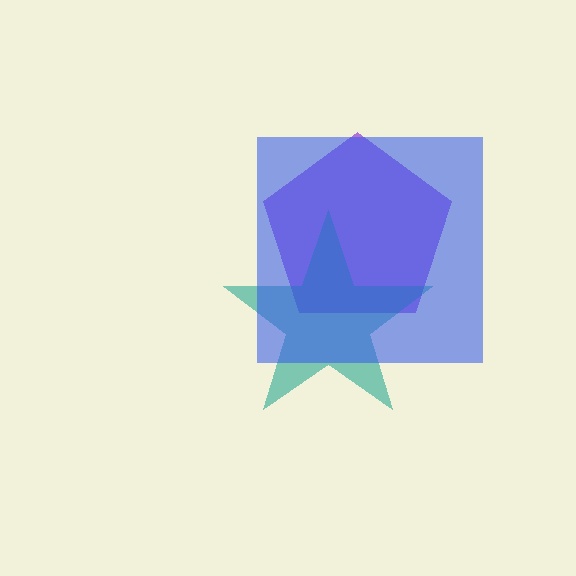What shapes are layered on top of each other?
The layered shapes are: a purple pentagon, a teal star, a blue square.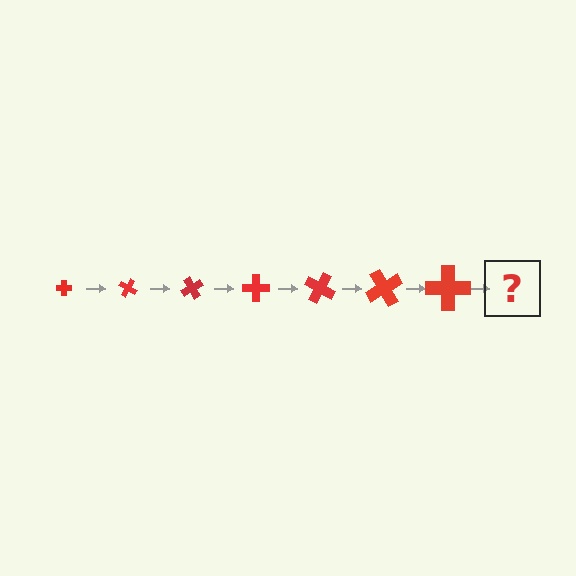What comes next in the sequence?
The next element should be a cross, larger than the previous one and rotated 210 degrees from the start.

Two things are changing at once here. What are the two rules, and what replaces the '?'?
The two rules are that the cross grows larger each step and it rotates 30 degrees each step. The '?' should be a cross, larger than the previous one and rotated 210 degrees from the start.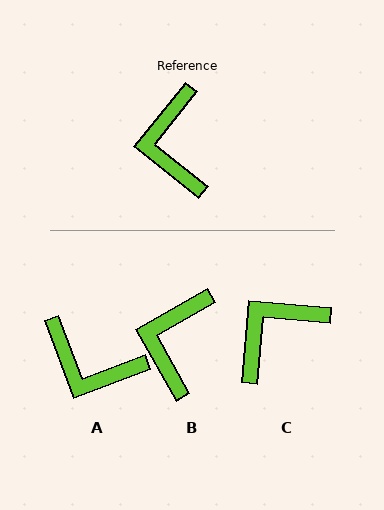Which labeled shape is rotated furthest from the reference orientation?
A, about 59 degrees away.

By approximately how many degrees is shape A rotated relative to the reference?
Approximately 59 degrees counter-clockwise.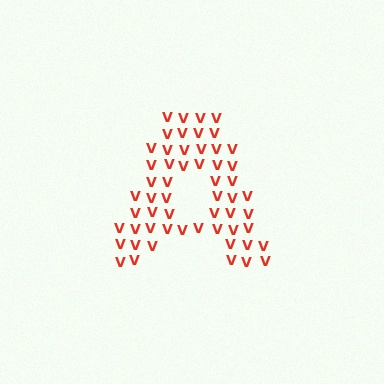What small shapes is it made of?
It is made of small letter V's.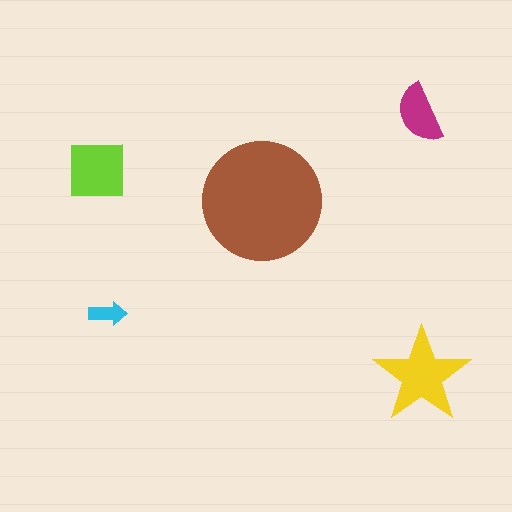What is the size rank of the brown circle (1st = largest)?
1st.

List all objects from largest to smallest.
The brown circle, the yellow star, the lime square, the magenta semicircle, the cyan arrow.